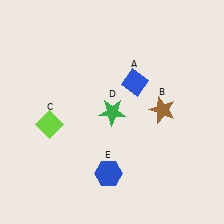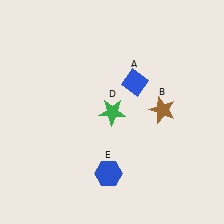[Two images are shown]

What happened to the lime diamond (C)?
The lime diamond (C) was removed in Image 2. It was in the bottom-left area of Image 1.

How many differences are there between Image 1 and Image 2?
There is 1 difference between the two images.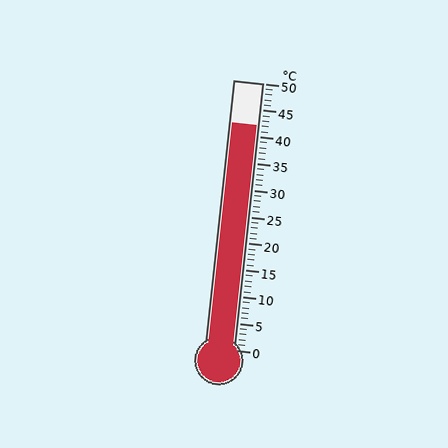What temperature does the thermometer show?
The thermometer shows approximately 42°C.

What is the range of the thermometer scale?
The thermometer scale ranges from 0°C to 50°C.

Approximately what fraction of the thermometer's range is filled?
The thermometer is filled to approximately 85% of its range.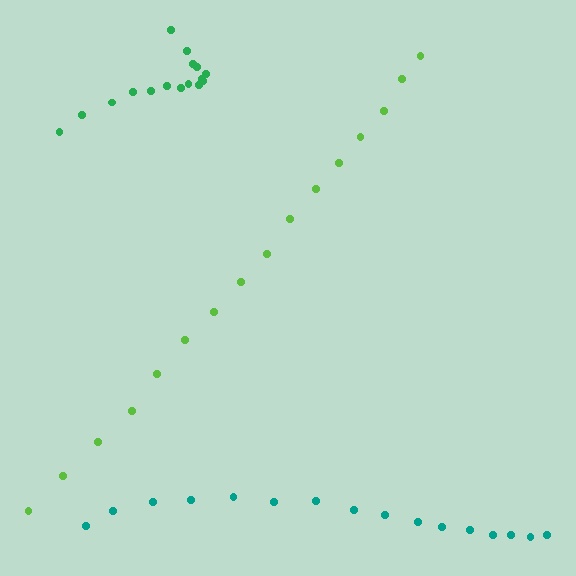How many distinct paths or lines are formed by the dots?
There are 3 distinct paths.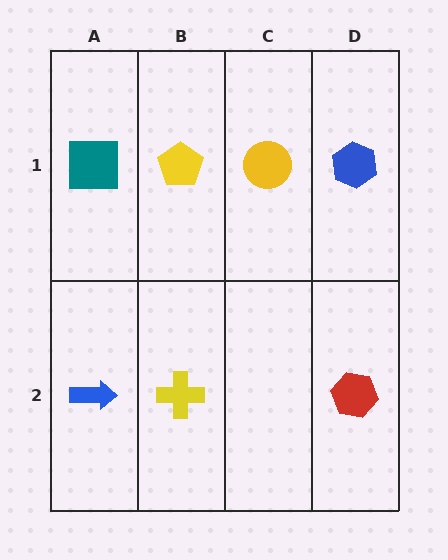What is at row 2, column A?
A blue arrow.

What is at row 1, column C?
A yellow circle.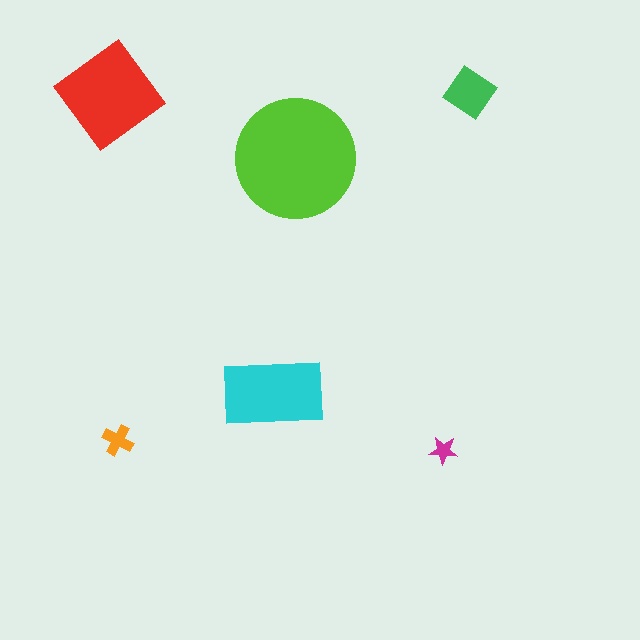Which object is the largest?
The lime circle.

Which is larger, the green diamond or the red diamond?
The red diamond.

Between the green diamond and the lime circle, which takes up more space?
The lime circle.